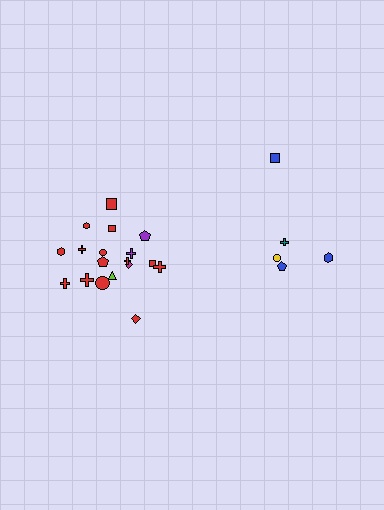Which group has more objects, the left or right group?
The left group.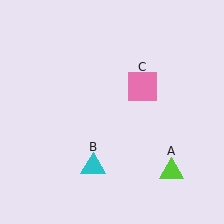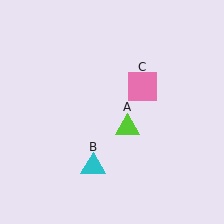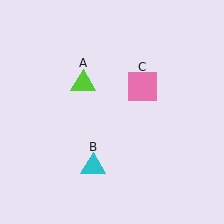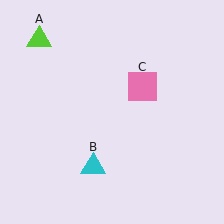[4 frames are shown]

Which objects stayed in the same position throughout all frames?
Cyan triangle (object B) and pink square (object C) remained stationary.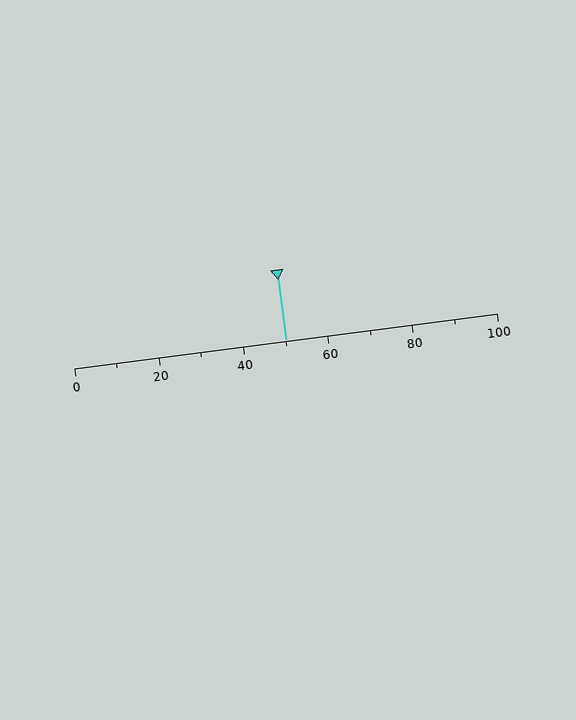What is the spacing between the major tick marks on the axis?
The major ticks are spaced 20 apart.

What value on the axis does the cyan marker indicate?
The marker indicates approximately 50.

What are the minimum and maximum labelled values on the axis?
The axis runs from 0 to 100.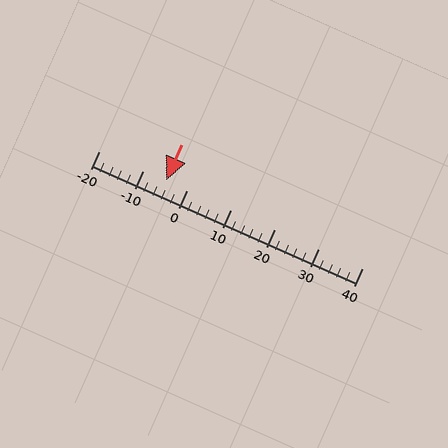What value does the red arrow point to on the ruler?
The red arrow points to approximately -5.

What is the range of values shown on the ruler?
The ruler shows values from -20 to 40.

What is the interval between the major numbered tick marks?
The major tick marks are spaced 10 units apart.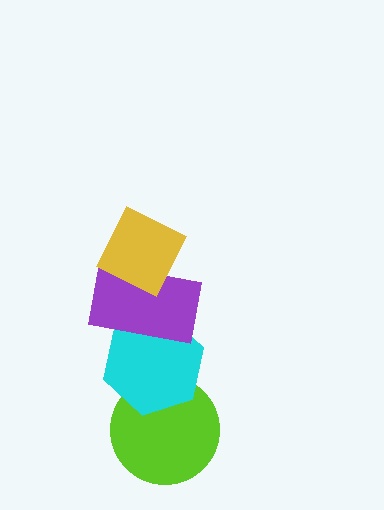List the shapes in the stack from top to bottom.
From top to bottom: the yellow diamond, the purple rectangle, the cyan hexagon, the lime circle.